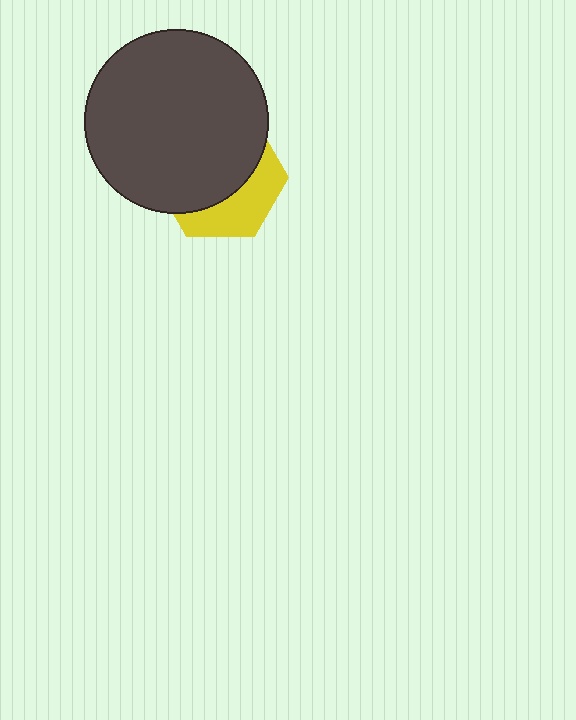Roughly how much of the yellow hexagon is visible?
A small part of it is visible (roughly 36%).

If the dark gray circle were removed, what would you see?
You would see the complete yellow hexagon.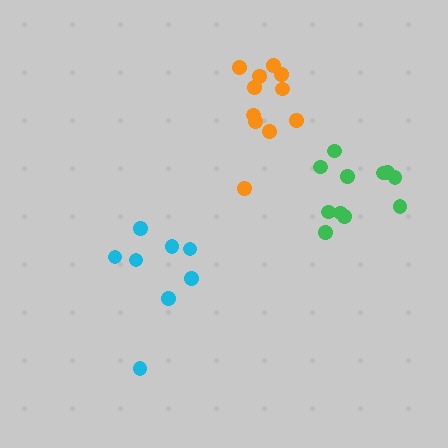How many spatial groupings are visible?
There are 3 spatial groupings.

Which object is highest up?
The orange cluster is topmost.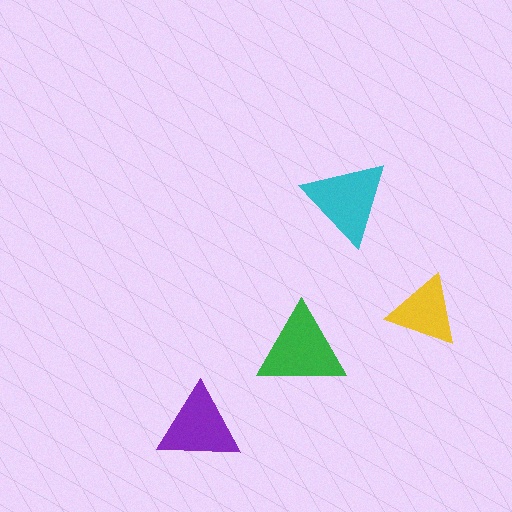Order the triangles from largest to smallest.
the green one, the cyan one, the purple one, the yellow one.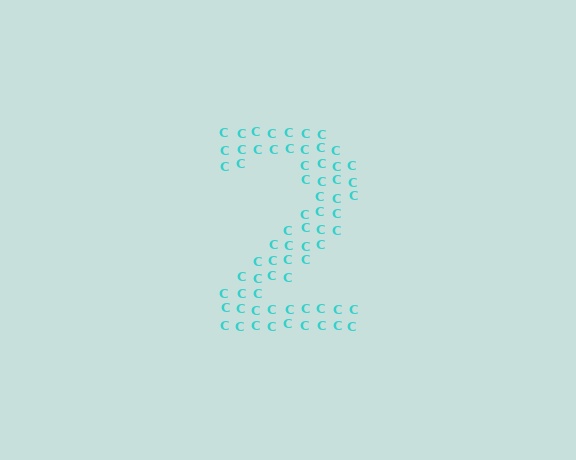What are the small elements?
The small elements are letter C's.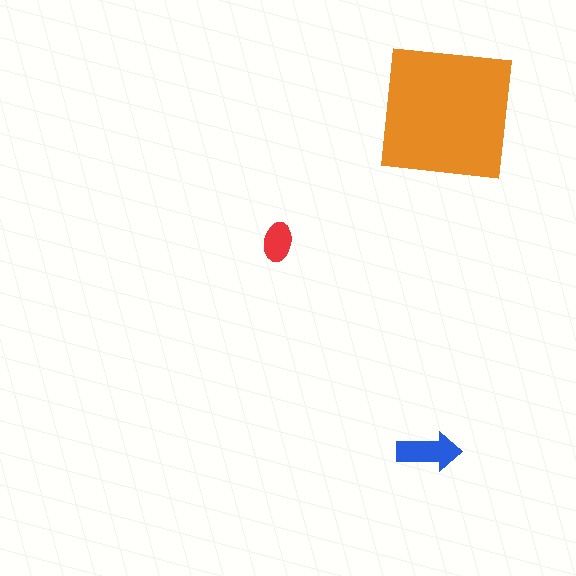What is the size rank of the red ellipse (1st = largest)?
3rd.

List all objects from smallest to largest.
The red ellipse, the blue arrow, the orange square.